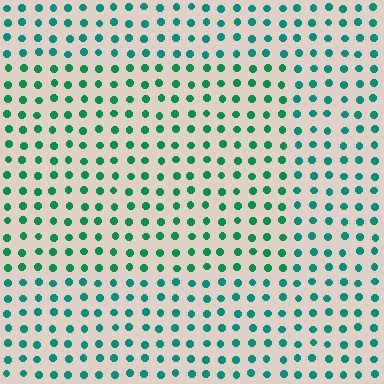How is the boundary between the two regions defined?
The boundary is defined purely by a slight shift in hue (about 20 degrees). Spacing, size, and orientation are identical on both sides.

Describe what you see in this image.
The image is filled with small teal elements in a uniform arrangement. A rectangle-shaped region is visible where the elements are tinted to a slightly different hue, forming a subtle color boundary.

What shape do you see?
I see a rectangle.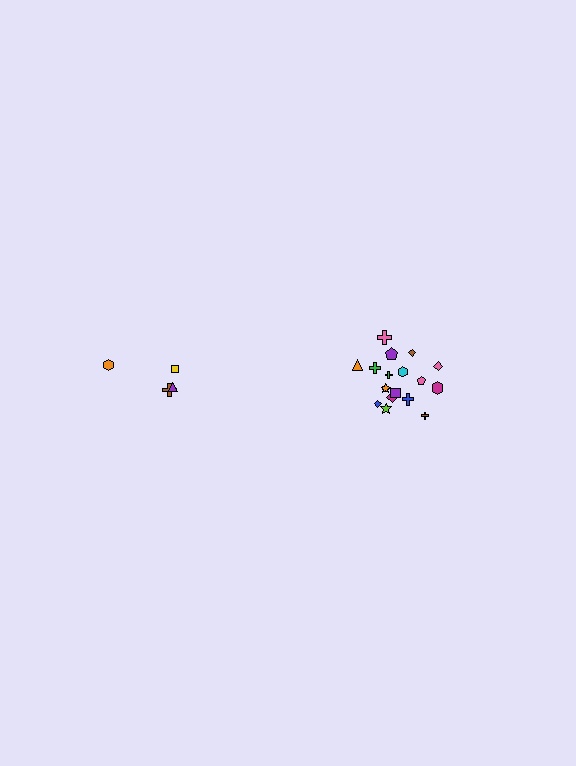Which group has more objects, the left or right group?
The right group.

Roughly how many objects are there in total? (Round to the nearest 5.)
Roughly 20 objects in total.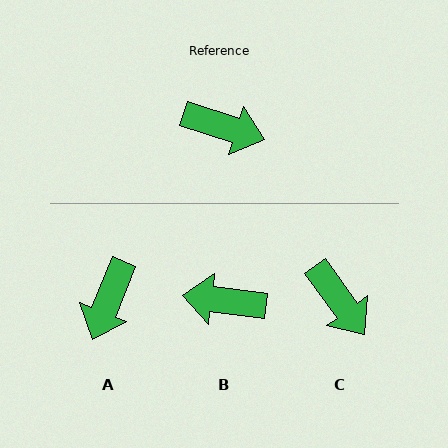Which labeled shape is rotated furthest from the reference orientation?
B, about 170 degrees away.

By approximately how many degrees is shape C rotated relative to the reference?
Approximately 36 degrees clockwise.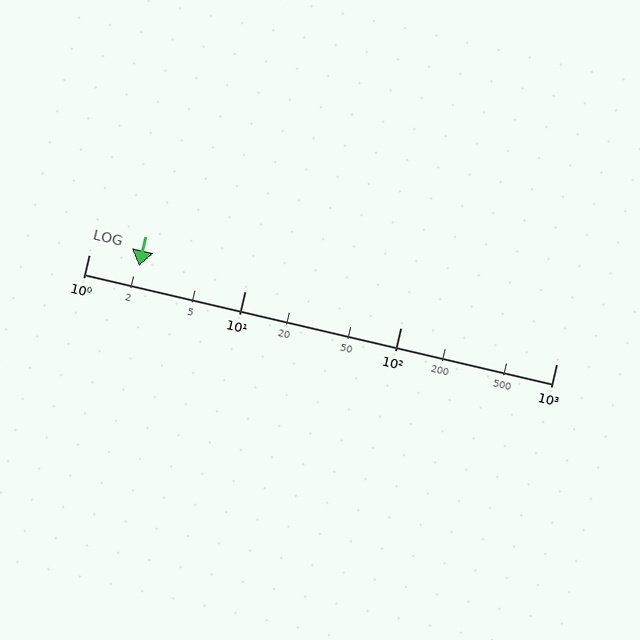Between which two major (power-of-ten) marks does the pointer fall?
The pointer is between 1 and 10.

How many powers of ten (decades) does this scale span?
The scale spans 3 decades, from 1 to 1000.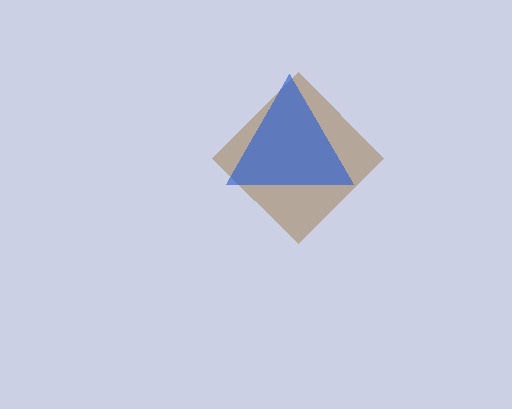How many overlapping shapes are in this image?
There are 2 overlapping shapes in the image.